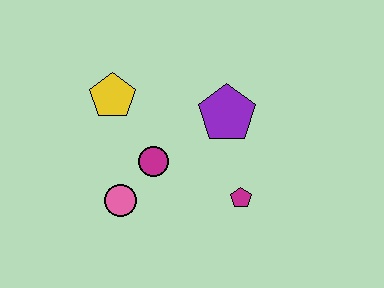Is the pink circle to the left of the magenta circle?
Yes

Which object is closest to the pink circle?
The magenta circle is closest to the pink circle.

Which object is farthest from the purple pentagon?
The pink circle is farthest from the purple pentagon.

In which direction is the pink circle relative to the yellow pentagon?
The pink circle is below the yellow pentagon.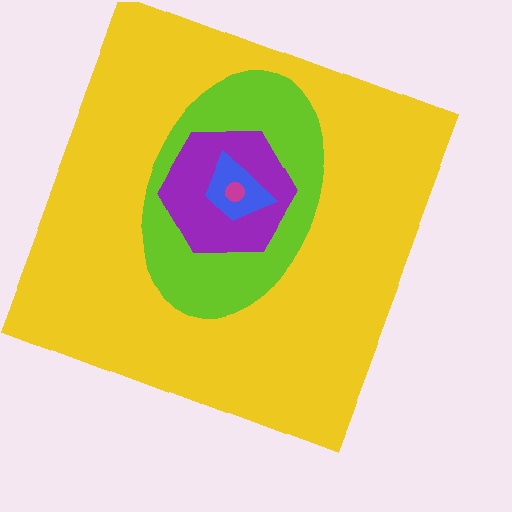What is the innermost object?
The magenta circle.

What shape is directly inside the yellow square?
The lime ellipse.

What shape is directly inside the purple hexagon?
The blue trapezoid.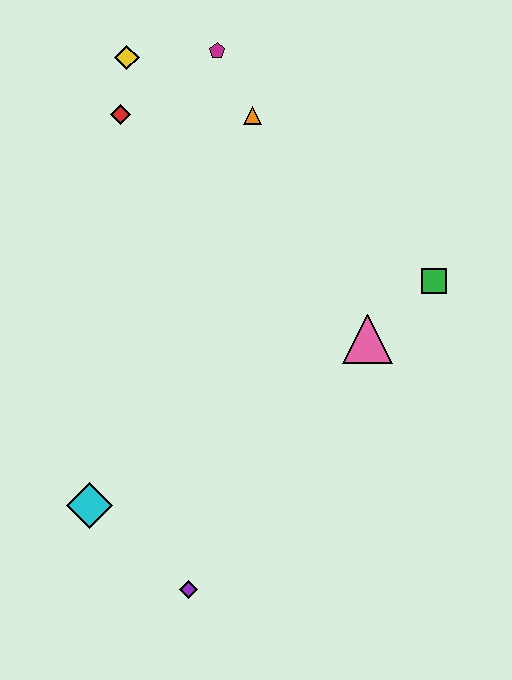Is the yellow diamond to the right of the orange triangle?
No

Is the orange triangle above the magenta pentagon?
No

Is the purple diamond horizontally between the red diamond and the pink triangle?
Yes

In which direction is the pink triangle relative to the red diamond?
The pink triangle is to the right of the red diamond.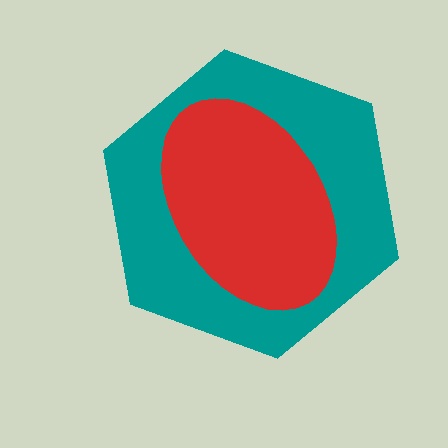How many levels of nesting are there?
2.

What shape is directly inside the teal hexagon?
The red ellipse.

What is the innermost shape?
The red ellipse.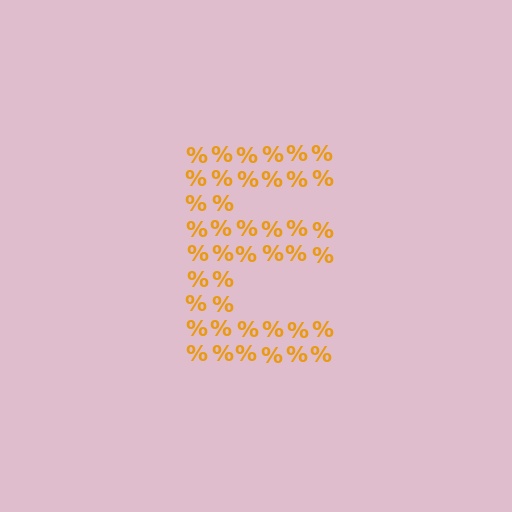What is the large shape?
The large shape is the letter E.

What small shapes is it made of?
It is made of small percent signs.